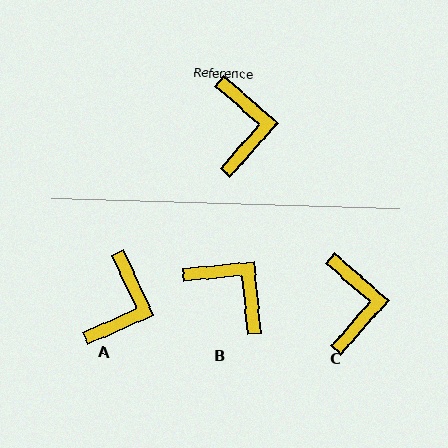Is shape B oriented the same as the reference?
No, it is off by about 47 degrees.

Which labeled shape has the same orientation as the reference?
C.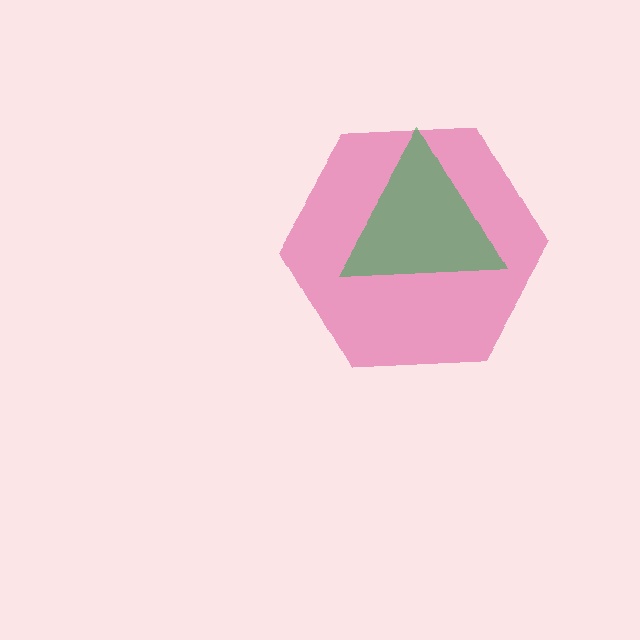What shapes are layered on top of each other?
The layered shapes are: a pink hexagon, a green triangle.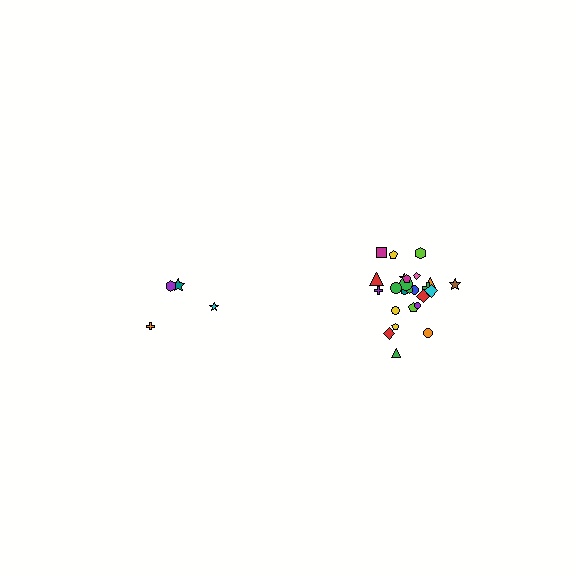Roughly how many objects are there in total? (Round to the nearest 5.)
Roughly 30 objects in total.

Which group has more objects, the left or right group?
The right group.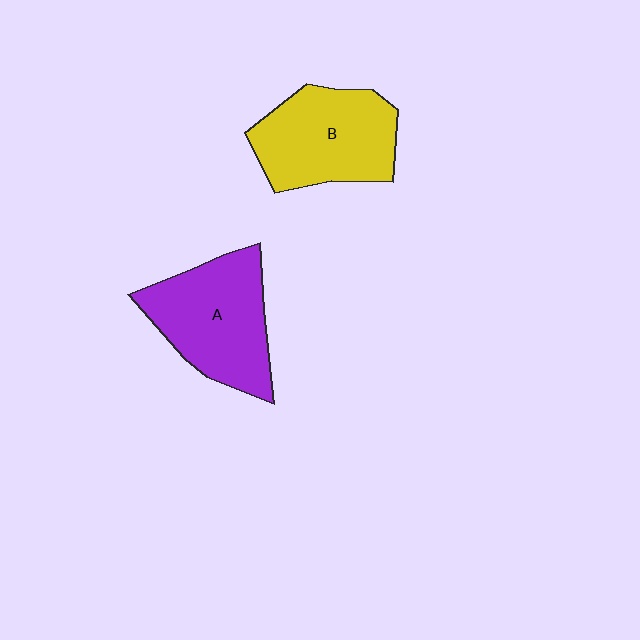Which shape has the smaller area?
Shape B (yellow).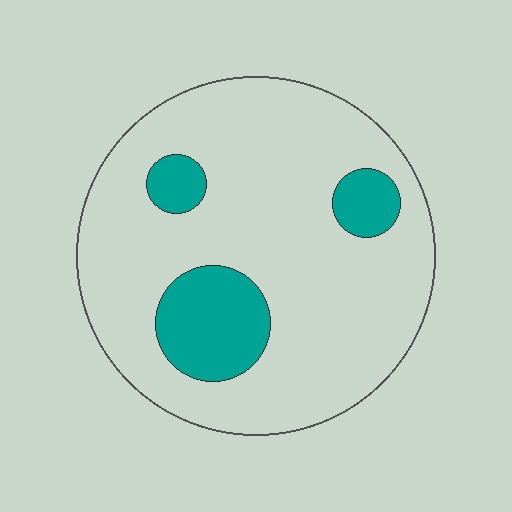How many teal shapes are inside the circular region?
3.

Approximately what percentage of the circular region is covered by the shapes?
Approximately 15%.